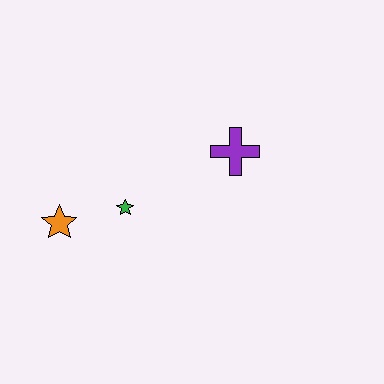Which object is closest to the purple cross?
The green star is closest to the purple cross.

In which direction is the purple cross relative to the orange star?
The purple cross is to the right of the orange star.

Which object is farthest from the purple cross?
The orange star is farthest from the purple cross.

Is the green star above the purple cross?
No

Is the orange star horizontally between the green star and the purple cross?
No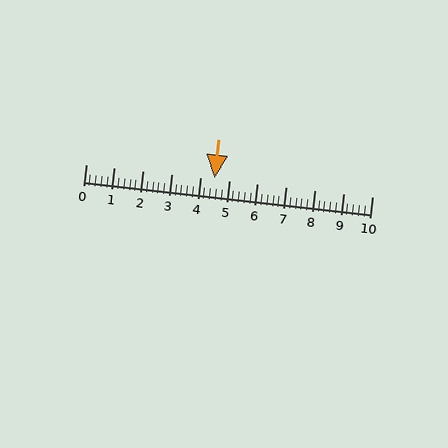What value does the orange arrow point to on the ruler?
The orange arrow points to approximately 4.5.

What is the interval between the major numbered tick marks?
The major tick marks are spaced 1 units apart.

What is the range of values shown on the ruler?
The ruler shows values from 0 to 10.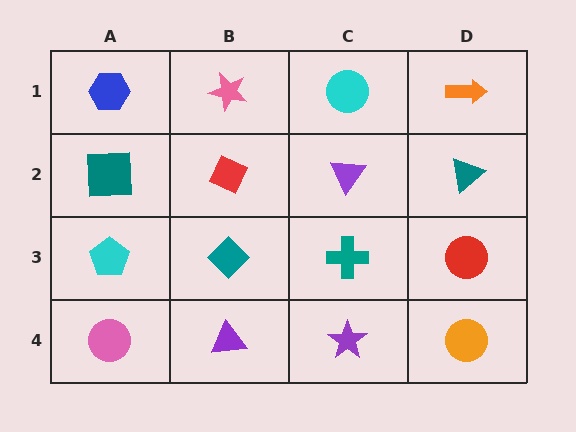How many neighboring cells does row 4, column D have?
2.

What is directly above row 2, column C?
A cyan circle.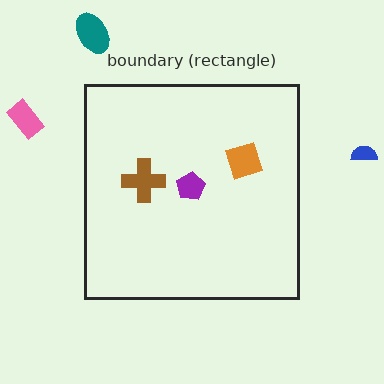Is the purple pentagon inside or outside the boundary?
Inside.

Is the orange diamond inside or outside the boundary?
Inside.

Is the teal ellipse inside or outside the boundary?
Outside.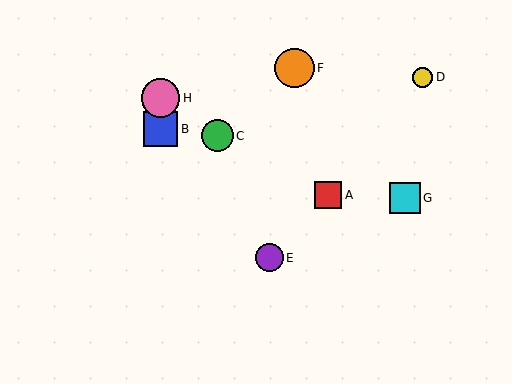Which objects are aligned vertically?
Objects B, H are aligned vertically.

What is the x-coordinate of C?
Object C is at x≈217.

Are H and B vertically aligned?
Yes, both are at x≈161.